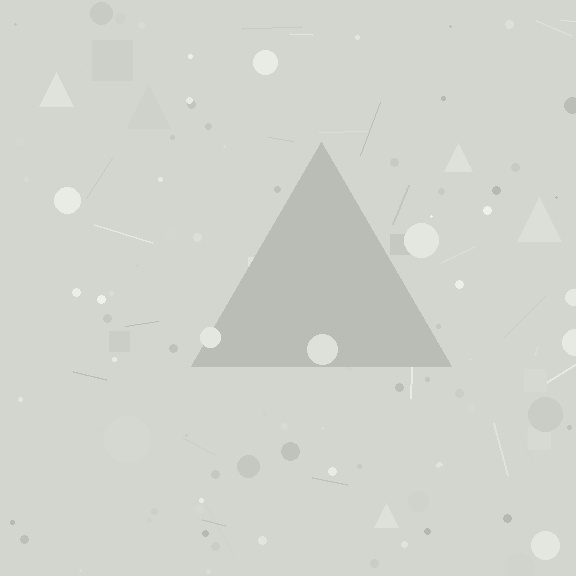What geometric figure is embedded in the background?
A triangle is embedded in the background.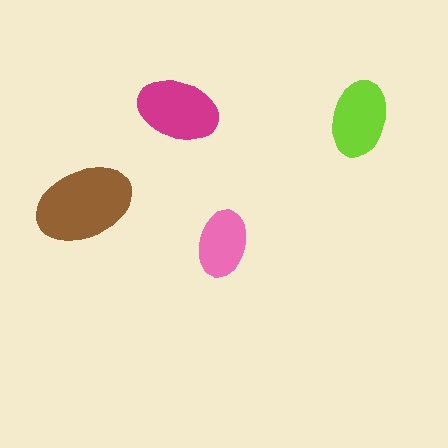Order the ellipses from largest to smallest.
the brown one, the magenta one, the lime one, the pink one.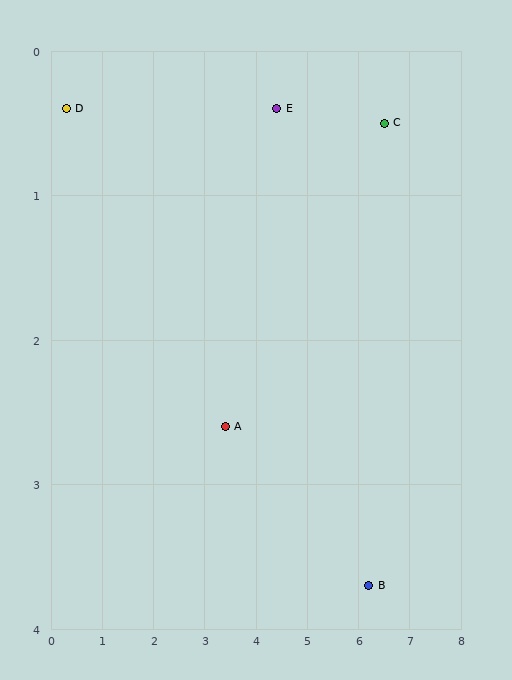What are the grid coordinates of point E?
Point E is at approximately (4.4, 0.4).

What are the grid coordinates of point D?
Point D is at approximately (0.3, 0.4).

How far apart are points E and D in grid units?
Points E and D are about 4.1 grid units apart.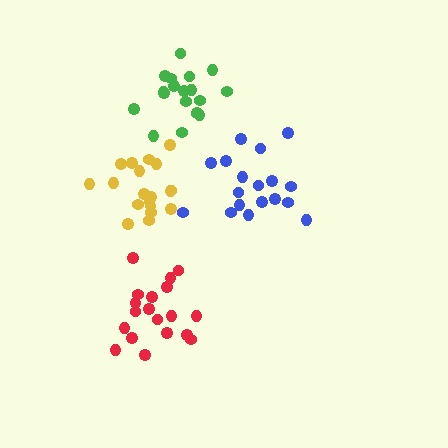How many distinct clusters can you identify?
There are 4 distinct clusters.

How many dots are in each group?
Group 1: 18 dots, Group 2: 19 dots, Group 3: 19 dots, Group 4: 19 dots (75 total).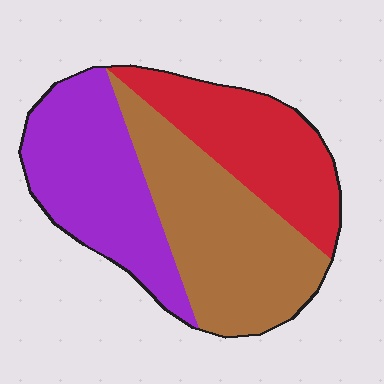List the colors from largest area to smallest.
From largest to smallest: brown, purple, red.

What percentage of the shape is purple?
Purple takes up about one third (1/3) of the shape.